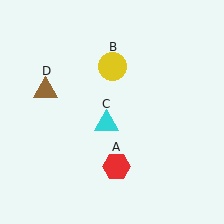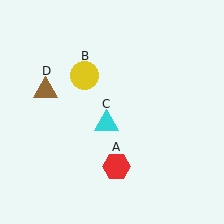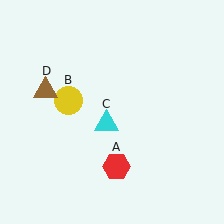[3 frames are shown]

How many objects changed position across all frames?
1 object changed position: yellow circle (object B).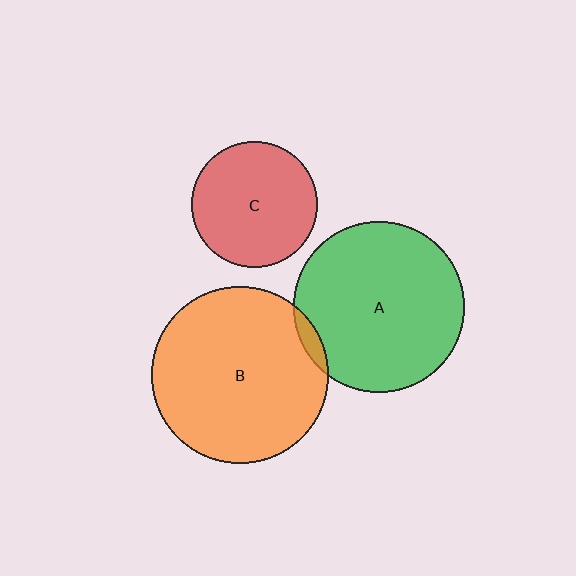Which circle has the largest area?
Circle B (orange).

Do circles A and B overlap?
Yes.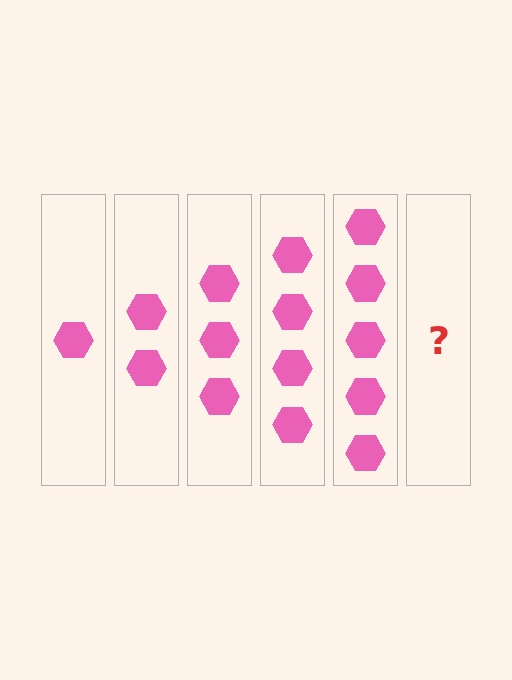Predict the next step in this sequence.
The next step is 6 hexagons.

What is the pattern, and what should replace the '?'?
The pattern is that each step adds one more hexagon. The '?' should be 6 hexagons.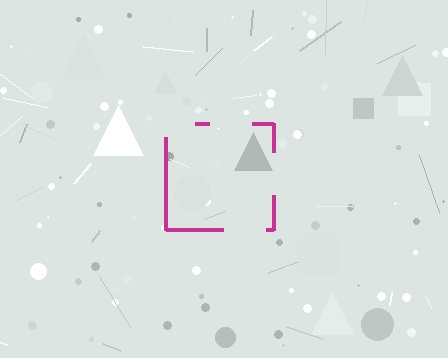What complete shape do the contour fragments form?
The contour fragments form a square.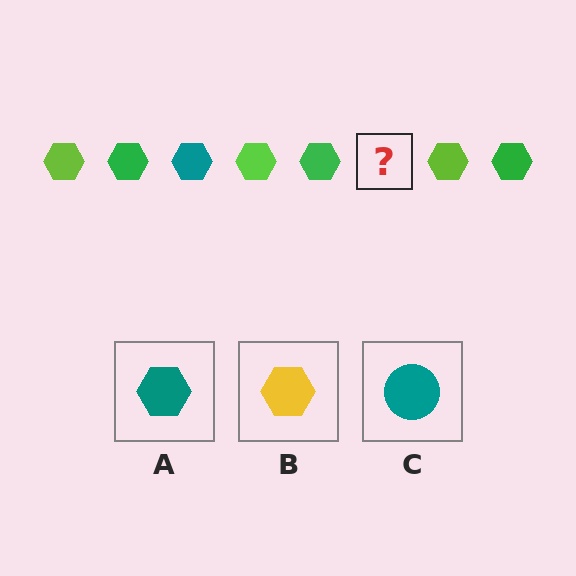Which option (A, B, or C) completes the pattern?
A.